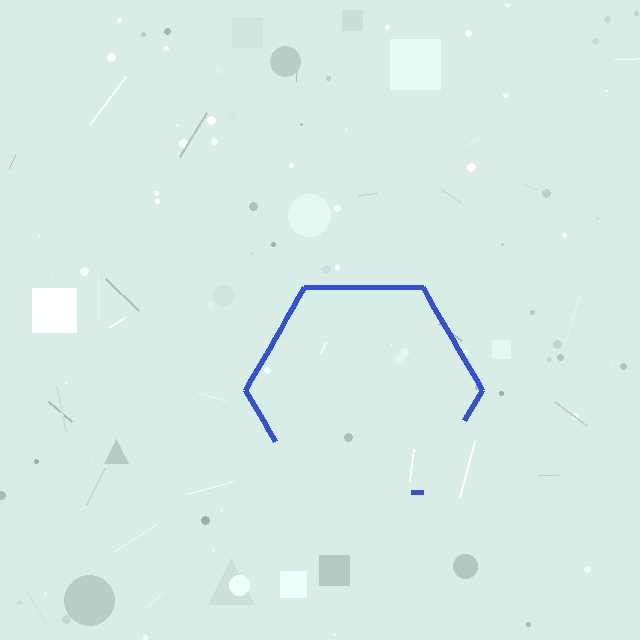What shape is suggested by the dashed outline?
The dashed outline suggests a hexagon.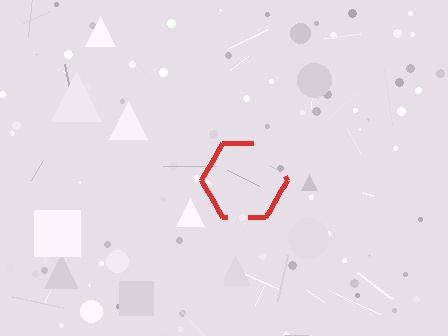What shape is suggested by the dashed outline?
The dashed outline suggests a hexagon.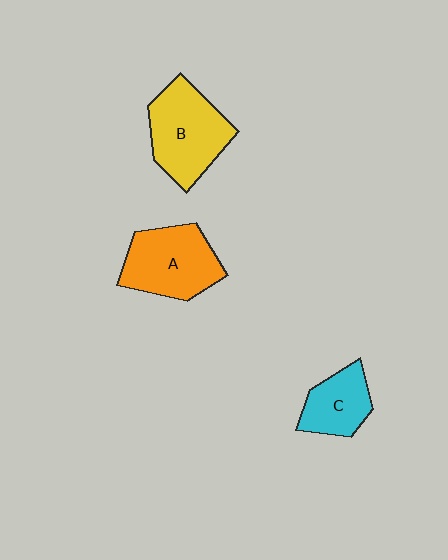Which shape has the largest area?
Shape B (yellow).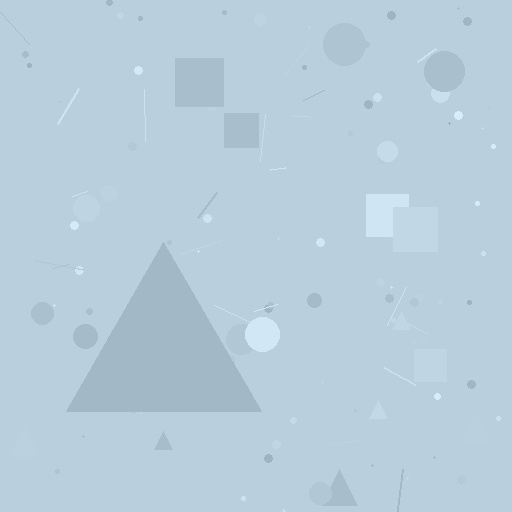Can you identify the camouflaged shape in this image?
The camouflaged shape is a triangle.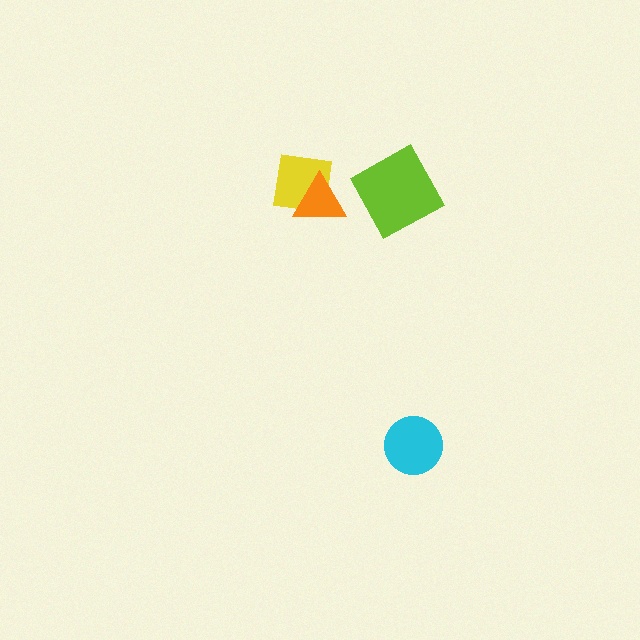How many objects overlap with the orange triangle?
1 object overlaps with the orange triangle.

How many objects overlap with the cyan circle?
0 objects overlap with the cyan circle.